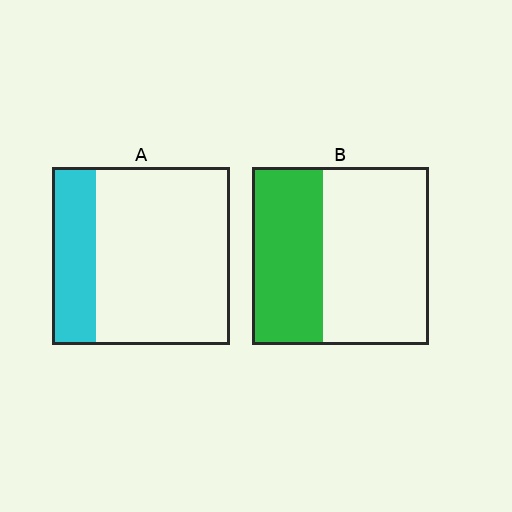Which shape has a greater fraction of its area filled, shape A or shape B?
Shape B.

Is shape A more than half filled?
No.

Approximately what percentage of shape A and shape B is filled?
A is approximately 25% and B is approximately 40%.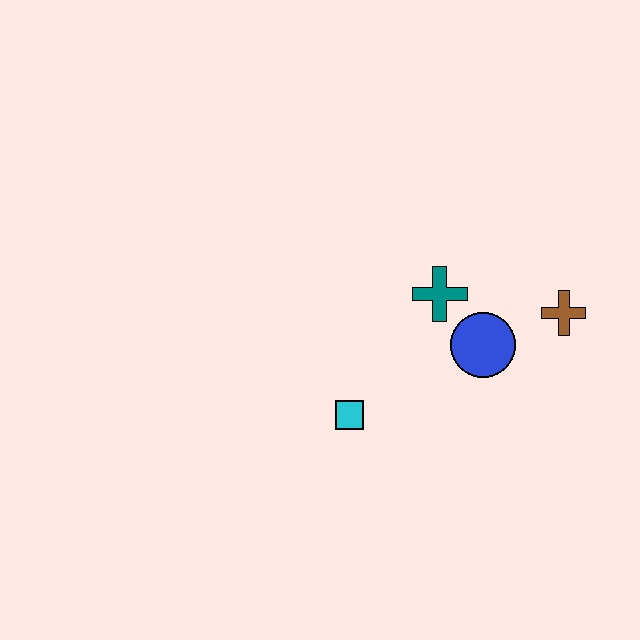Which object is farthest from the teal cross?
The cyan square is farthest from the teal cross.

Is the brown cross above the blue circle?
Yes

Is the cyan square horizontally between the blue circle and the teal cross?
No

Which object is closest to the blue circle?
The teal cross is closest to the blue circle.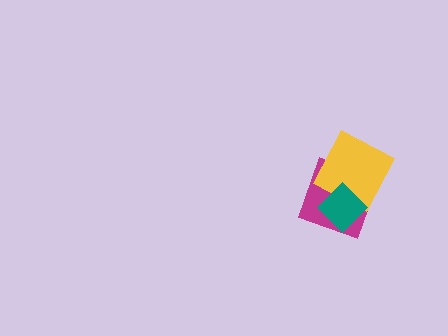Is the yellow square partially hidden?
Yes, it is partially covered by another shape.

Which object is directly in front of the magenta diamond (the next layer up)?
The yellow square is directly in front of the magenta diamond.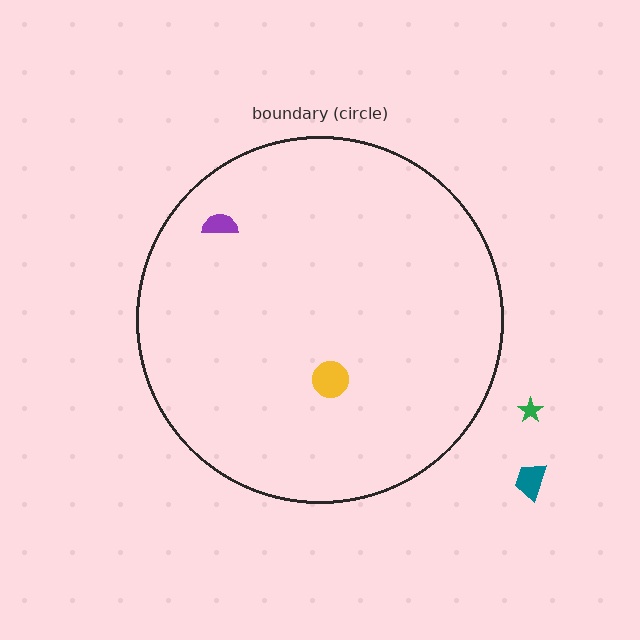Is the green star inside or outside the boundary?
Outside.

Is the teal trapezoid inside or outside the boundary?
Outside.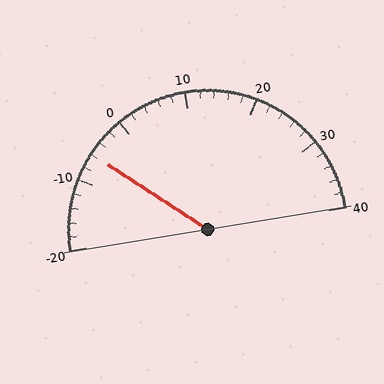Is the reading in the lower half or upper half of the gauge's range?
The reading is in the lower half of the range (-20 to 40).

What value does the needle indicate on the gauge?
The needle indicates approximately -6.